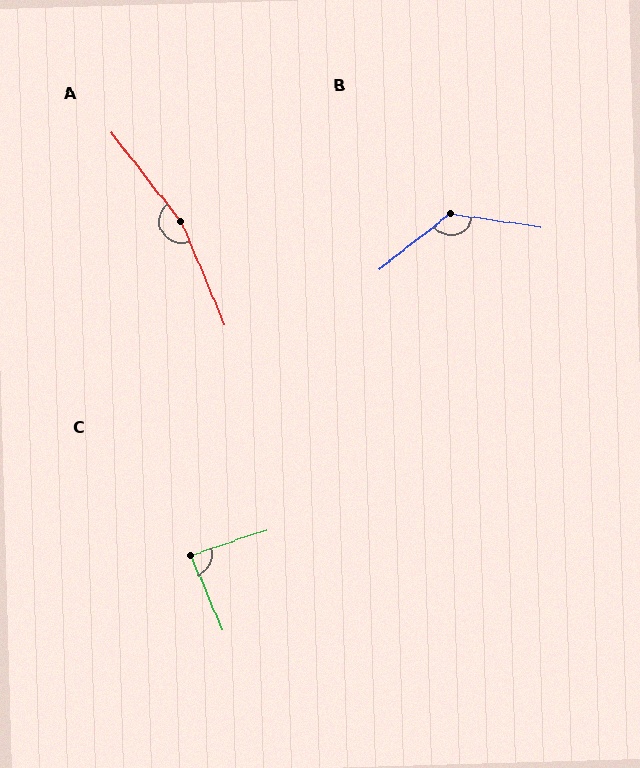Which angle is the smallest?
C, at approximately 86 degrees.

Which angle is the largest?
A, at approximately 165 degrees.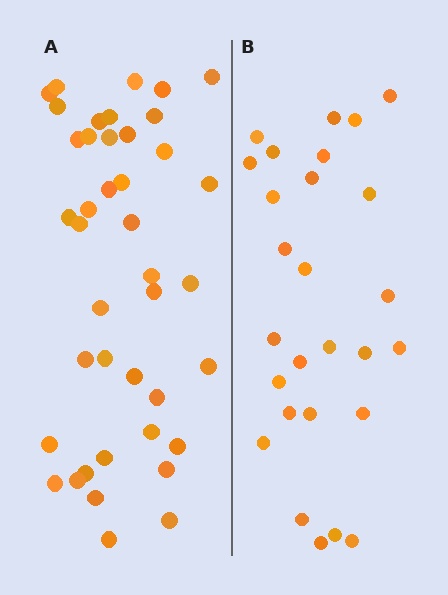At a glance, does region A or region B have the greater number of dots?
Region A (the left region) has more dots.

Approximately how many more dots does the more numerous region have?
Region A has approximately 15 more dots than region B.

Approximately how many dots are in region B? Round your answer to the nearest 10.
About 30 dots. (The exact count is 27, which rounds to 30.)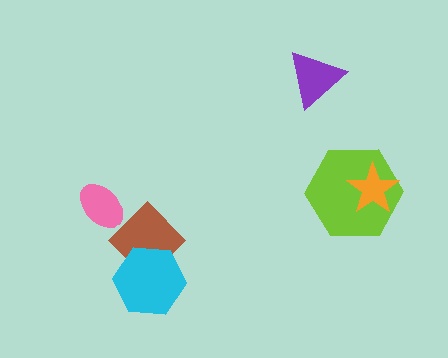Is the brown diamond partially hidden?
Yes, it is partially covered by another shape.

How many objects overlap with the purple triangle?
0 objects overlap with the purple triangle.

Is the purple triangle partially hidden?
No, no other shape covers it.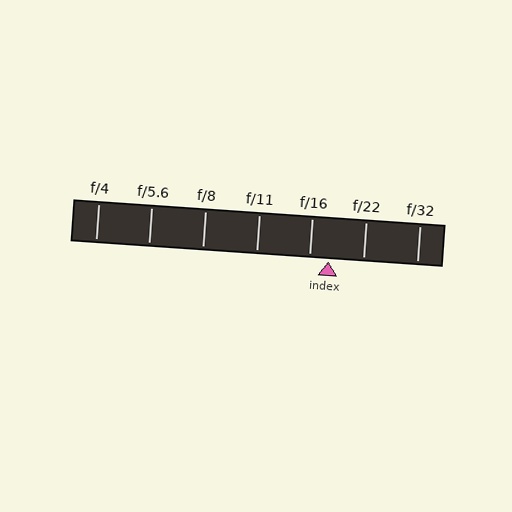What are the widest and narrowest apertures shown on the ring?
The widest aperture shown is f/4 and the narrowest is f/32.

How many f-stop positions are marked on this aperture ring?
There are 7 f-stop positions marked.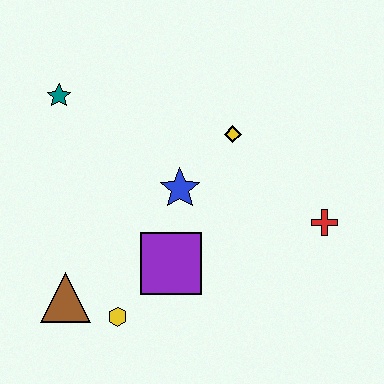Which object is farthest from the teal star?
The red cross is farthest from the teal star.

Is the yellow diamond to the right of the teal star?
Yes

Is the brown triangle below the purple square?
Yes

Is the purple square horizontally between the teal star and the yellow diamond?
Yes